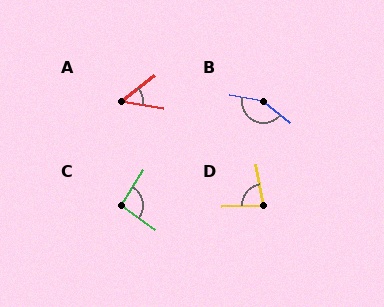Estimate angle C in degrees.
Approximately 94 degrees.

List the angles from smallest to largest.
A (48°), D (81°), C (94°), B (152°).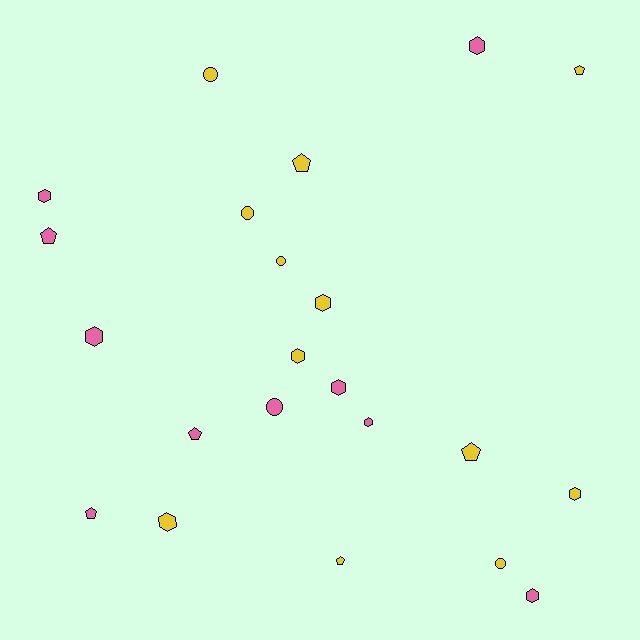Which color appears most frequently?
Yellow, with 12 objects.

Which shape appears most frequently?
Hexagon, with 10 objects.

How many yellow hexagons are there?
There are 4 yellow hexagons.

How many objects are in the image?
There are 22 objects.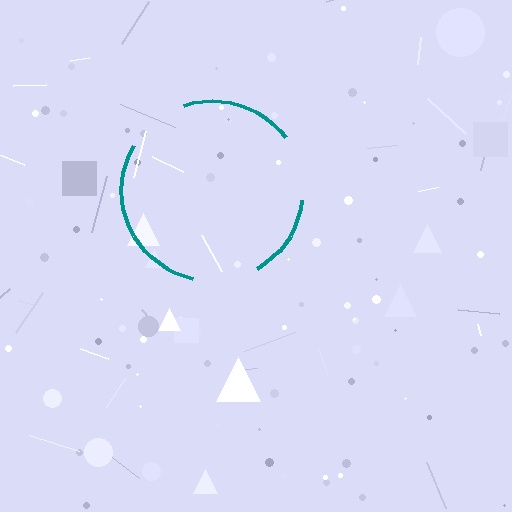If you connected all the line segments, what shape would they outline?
They would outline a circle.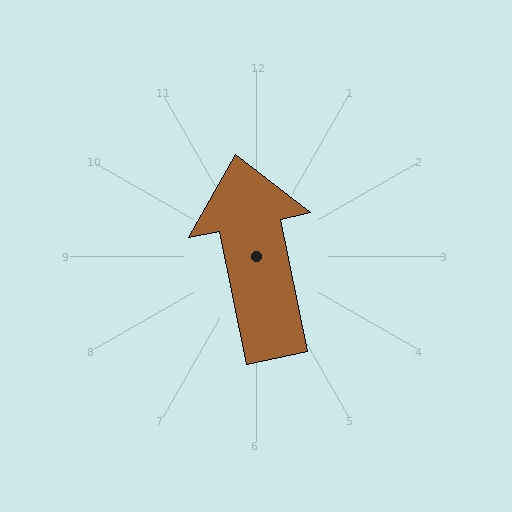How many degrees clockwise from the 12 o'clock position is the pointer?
Approximately 348 degrees.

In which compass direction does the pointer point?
North.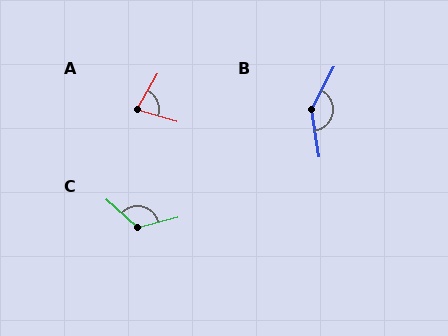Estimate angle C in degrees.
Approximately 123 degrees.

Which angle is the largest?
B, at approximately 143 degrees.